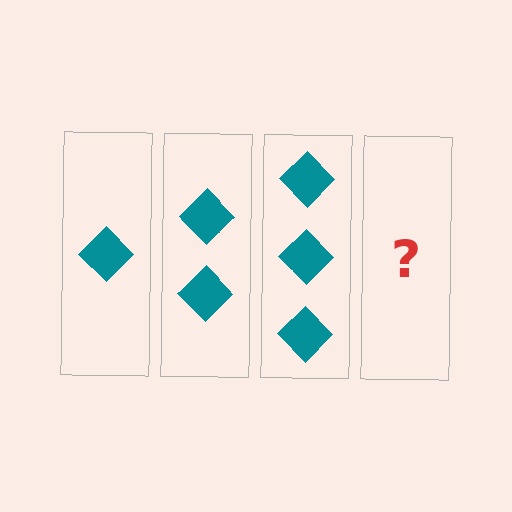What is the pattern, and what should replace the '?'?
The pattern is that each step adds one more diamond. The '?' should be 4 diamonds.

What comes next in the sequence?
The next element should be 4 diamonds.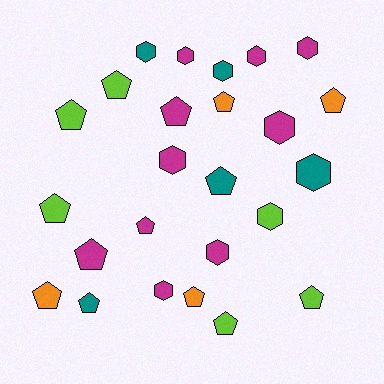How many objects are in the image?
There are 25 objects.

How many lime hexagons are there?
There is 1 lime hexagon.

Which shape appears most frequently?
Pentagon, with 14 objects.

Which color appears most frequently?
Magenta, with 10 objects.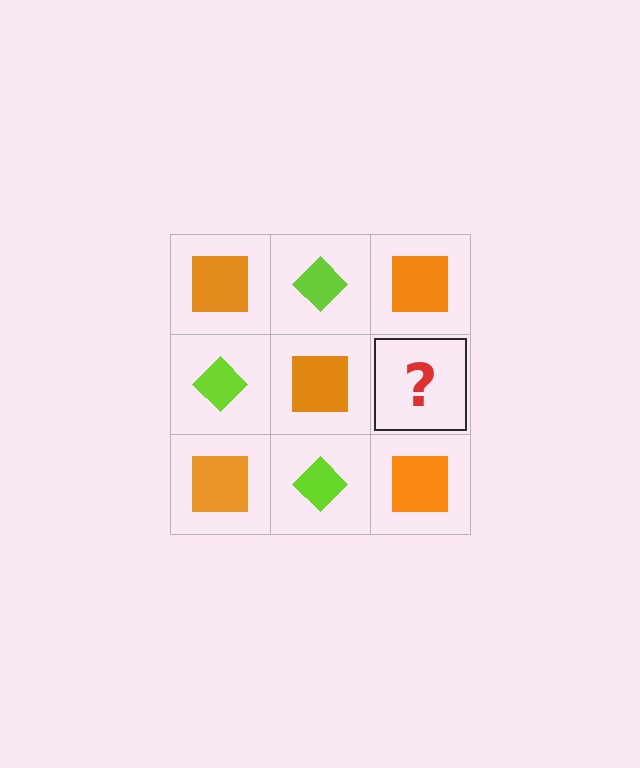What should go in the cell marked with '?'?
The missing cell should contain a lime diamond.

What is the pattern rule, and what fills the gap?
The rule is that it alternates orange square and lime diamond in a checkerboard pattern. The gap should be filled with a lime diamond.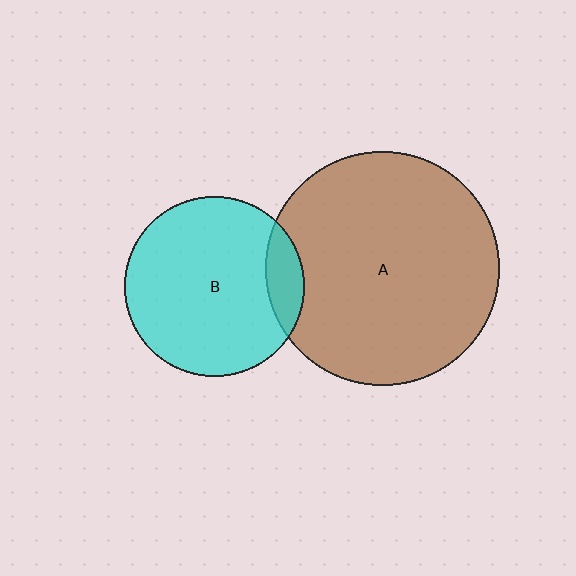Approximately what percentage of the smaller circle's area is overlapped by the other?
Approximately 10%.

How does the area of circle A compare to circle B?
Approximately 1.7 times.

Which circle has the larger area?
Circle A (brown).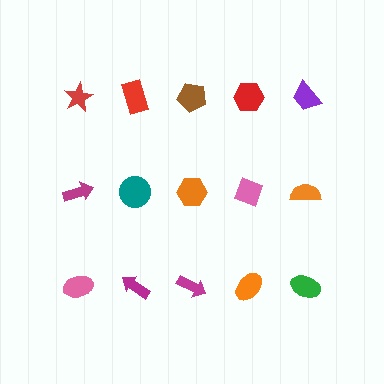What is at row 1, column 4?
A red hexagon.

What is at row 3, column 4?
An orange ellipse.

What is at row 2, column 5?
An orange semicircle.